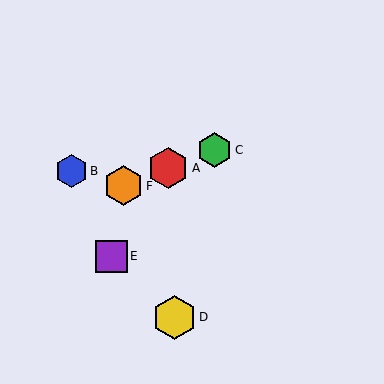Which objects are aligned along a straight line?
Objects A, C, F are aligned along a straight line.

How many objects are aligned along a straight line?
3 objects (A, C, F) are aligned along a straight line.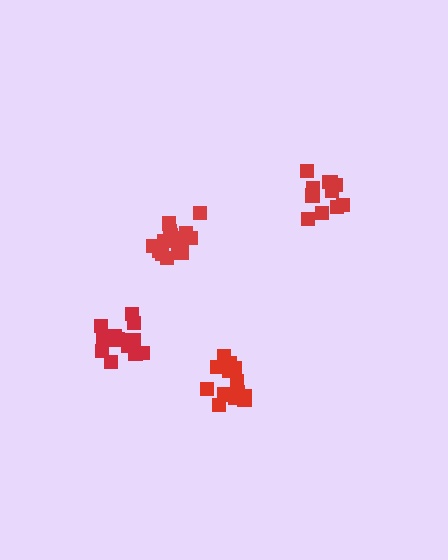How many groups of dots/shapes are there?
There are 4 groups.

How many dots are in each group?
Group 1: 15 dots, Group 2: 15 dots, Group 3: 13 dots, Group 4: 11 dots (54 total).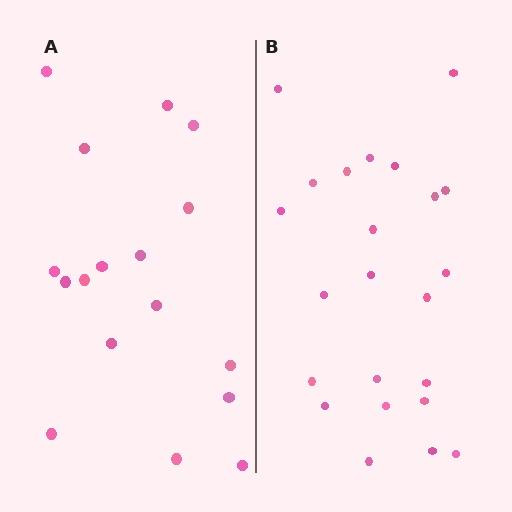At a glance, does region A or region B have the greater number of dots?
Region B (the right region) has more dots.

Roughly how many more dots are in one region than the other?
Region B has about 6 more dots than region A.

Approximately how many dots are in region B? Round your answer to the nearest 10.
About 20 dots. (The exact count is 23, which rounds to 20.)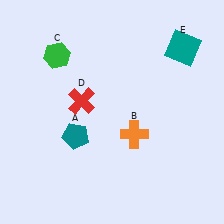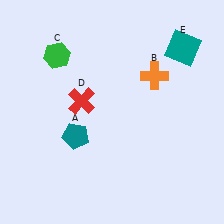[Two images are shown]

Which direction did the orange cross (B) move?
The orange cross (B) moved up.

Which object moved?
The orange cross (B) moved up.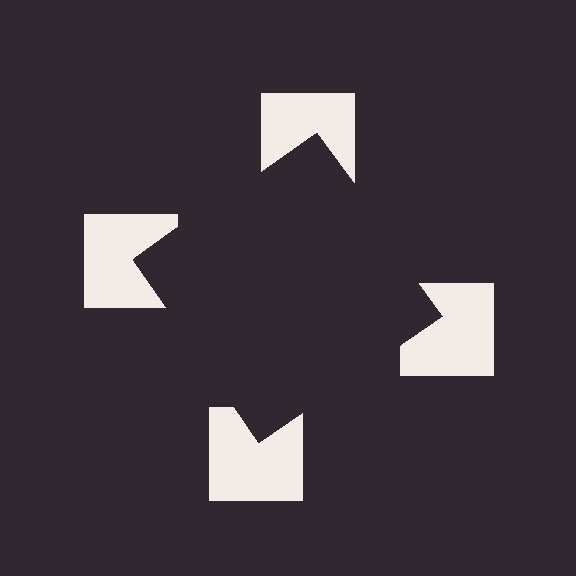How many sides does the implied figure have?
4 sides.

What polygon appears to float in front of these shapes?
An illusory square — its edges are inferred from the aligned wedge cuts in the notched squares, not physically drawn.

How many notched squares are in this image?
There are 4 — one at each vertex of the illusory square.